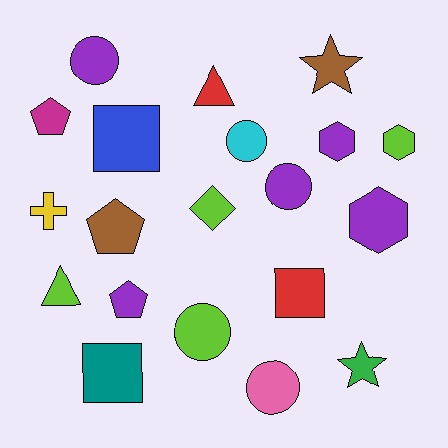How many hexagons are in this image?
There are 3 hexagons.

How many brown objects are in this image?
There are 2 brown objects.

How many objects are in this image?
There are 20 objects.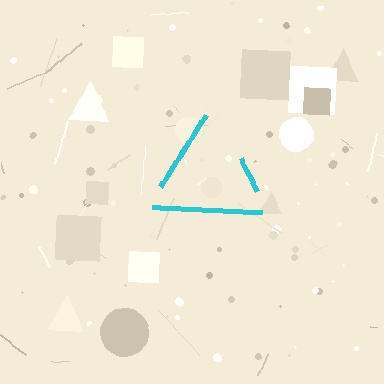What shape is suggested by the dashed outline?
The dashed outline suggests a triangle.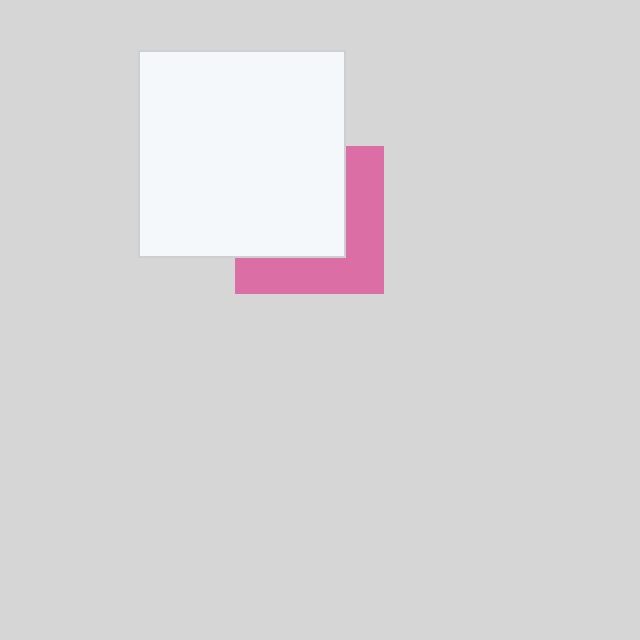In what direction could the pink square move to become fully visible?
The pink square could move toward the lower-right. That would shift it out from behind the white square entirely.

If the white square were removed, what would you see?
You would see the complete pink square.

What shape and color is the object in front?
The object in front is a white square.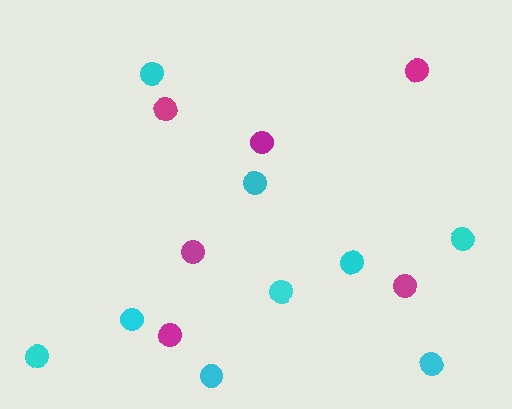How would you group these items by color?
There are 2 groups: one group of cyan circles (9) and one group of magenta circles (6).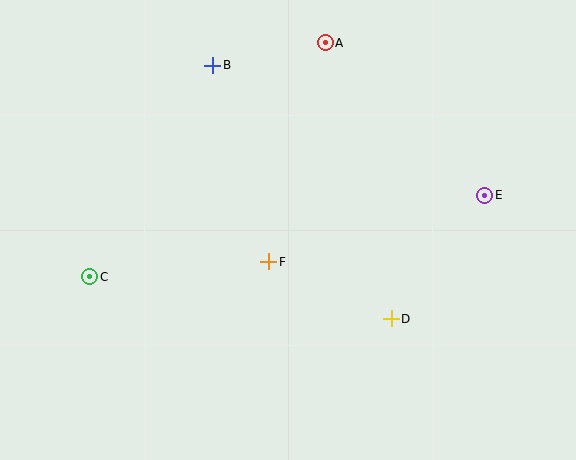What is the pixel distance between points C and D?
The distance between C and D is 304 pixels.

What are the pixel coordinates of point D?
Point D is at (391, 319).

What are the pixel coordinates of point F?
Point F is at (268, 262).